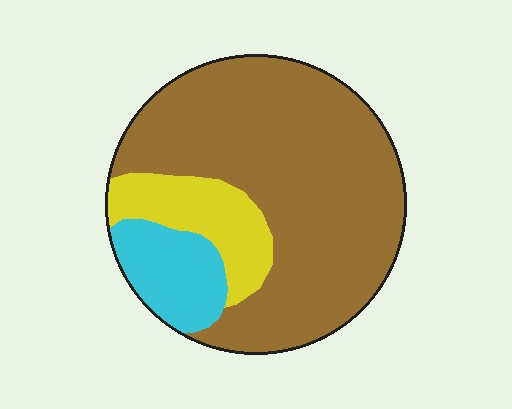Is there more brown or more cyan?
Brown.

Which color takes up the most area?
Brown, at roughly 70%.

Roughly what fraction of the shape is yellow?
Yellow takes up about one sixth (1/6) of the shape.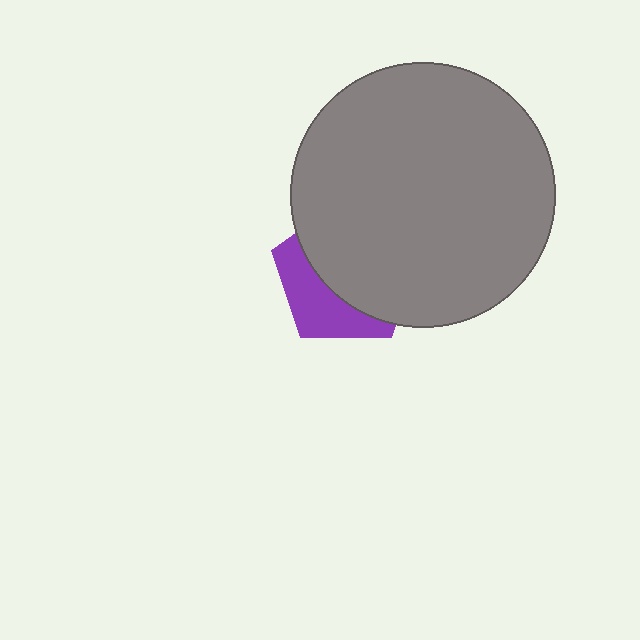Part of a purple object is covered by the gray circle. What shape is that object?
It is a pentagon.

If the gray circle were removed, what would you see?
You would see the complete purple pentagon.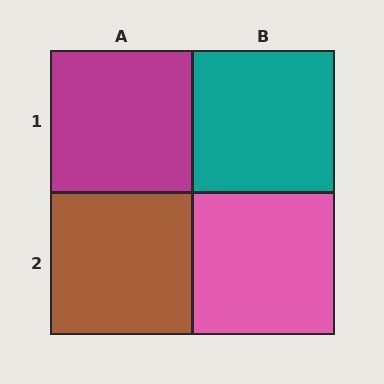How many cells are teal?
1 cell is teal.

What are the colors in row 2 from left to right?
Brown, pink.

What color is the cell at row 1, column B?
Teal.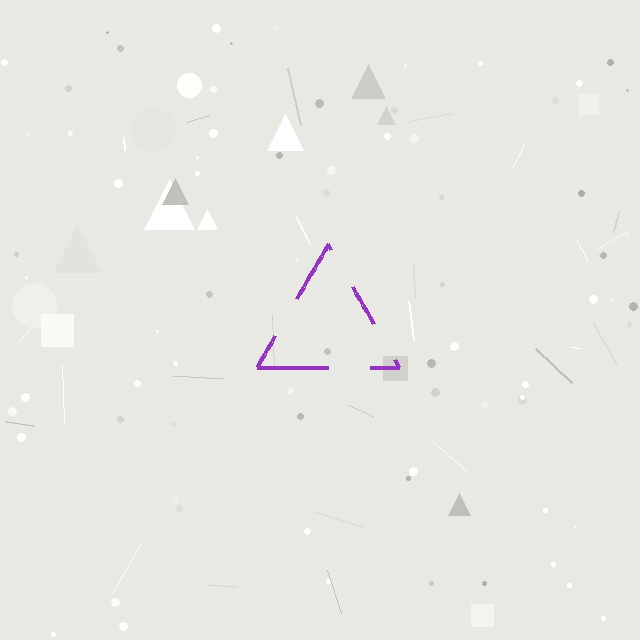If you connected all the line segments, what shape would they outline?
They would outline a triangle.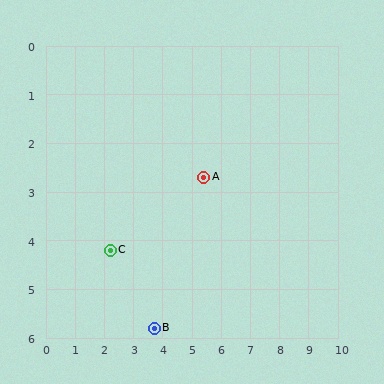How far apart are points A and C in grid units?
Points A and C are about 3.5 grid units apart.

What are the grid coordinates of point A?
Point A is at approximately (5.4, 2.7).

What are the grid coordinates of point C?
Point C is at approximately (2.2, 4.2).